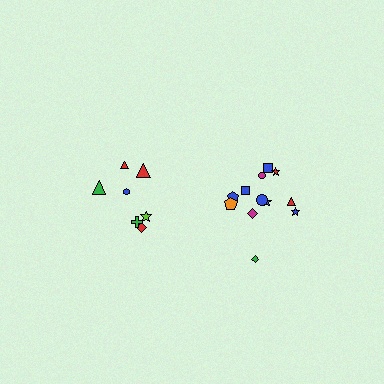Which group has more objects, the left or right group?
The right group.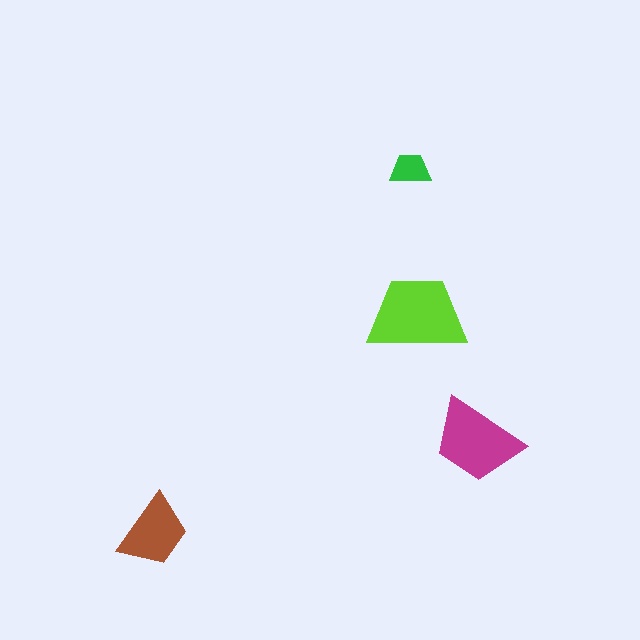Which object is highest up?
The green trapezoid is topmost.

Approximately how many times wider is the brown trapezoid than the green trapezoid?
About 2 times wider.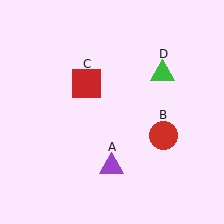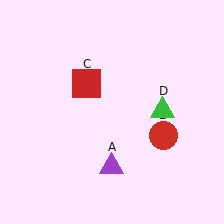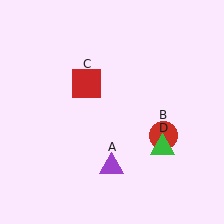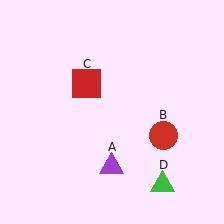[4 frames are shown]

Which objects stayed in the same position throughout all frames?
Purple triangle (object A) and red circle (object B) and red square (object C) remained stationary.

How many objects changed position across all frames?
1 object changed position: green triangle (object D).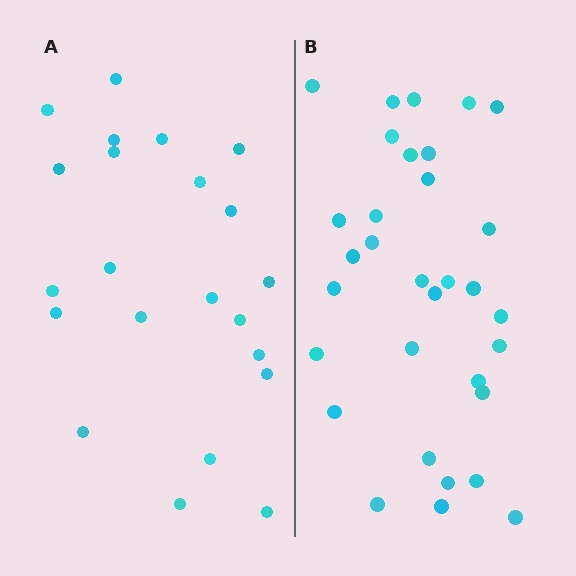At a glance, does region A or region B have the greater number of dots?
Region B (the right region) has more dots.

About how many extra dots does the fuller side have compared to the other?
Region B has roughly 10 or so more dots than region A.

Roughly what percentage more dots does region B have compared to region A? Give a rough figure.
About 45% more.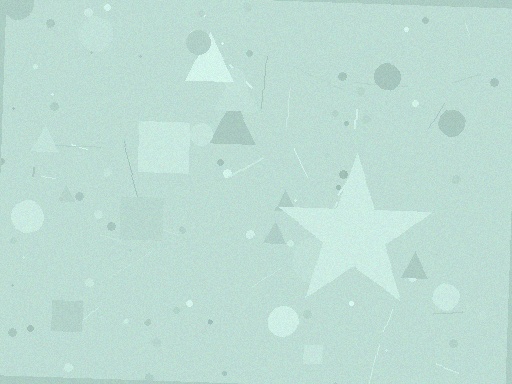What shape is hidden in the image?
A star is hidden in the image.